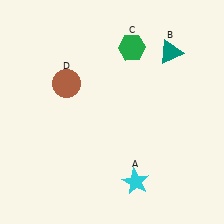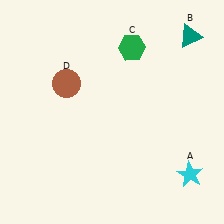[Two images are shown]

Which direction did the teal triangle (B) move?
The teal triangle (B) moved right.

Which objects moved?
The objects that moved are: the cyan star (A), the teal triangle (B).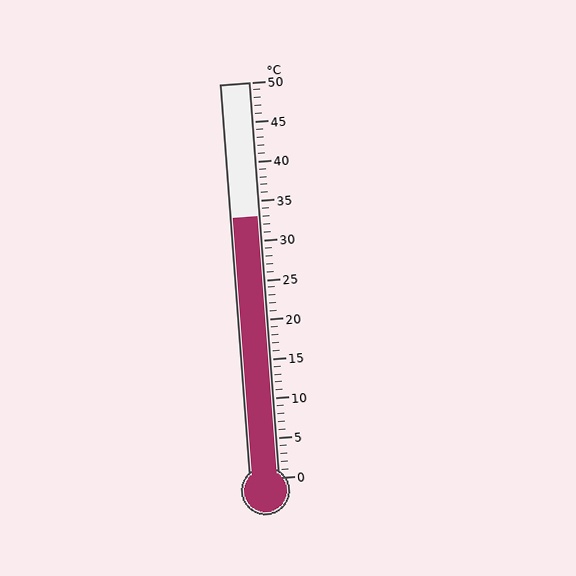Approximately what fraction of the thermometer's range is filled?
The thermometer is filled to approximately 65% of its range.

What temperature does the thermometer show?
The thermometer shows approximately 33°C.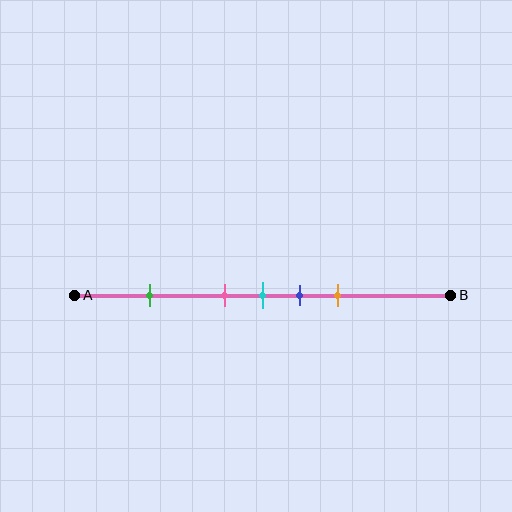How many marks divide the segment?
There are 5 marks dividing the segment.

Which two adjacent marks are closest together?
The pink and cyan marks are the closest adjacent pair.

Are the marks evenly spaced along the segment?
No, the marks are not evenly spaced.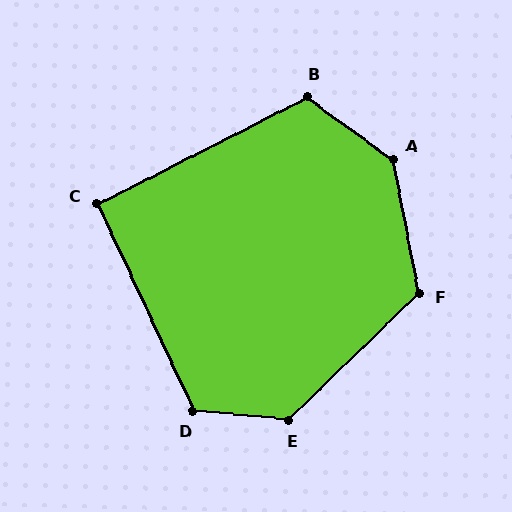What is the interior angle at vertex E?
Approximately 130 degrees (obtuse).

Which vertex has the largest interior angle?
A, at approximately 138 degrees.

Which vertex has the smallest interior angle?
C, at approximately 92 degrees.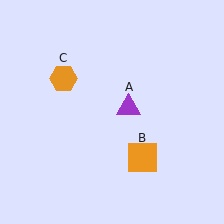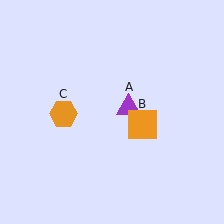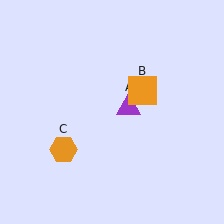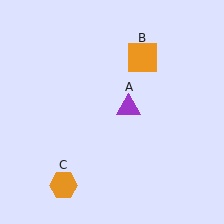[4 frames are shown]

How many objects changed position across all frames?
2 objects changed position: orange square (object B), orange hexagon (object C).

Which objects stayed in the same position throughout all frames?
Purple triangle (object A) remained stationary.